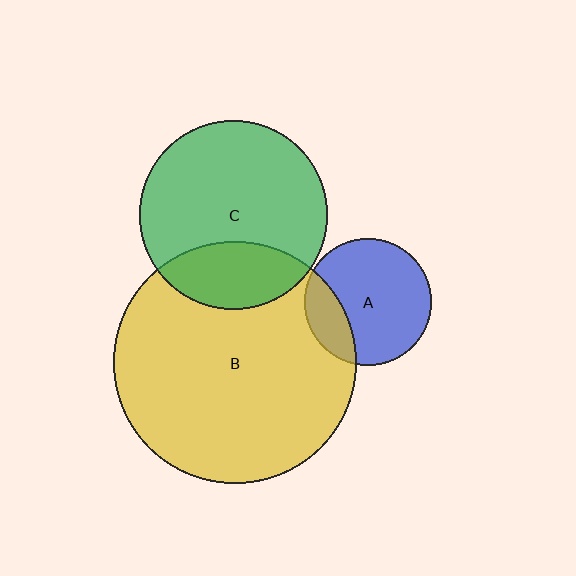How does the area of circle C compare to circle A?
Approximately 2.2 times.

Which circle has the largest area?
Circle B (yellow).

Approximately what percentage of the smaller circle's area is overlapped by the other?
Approximately 25%.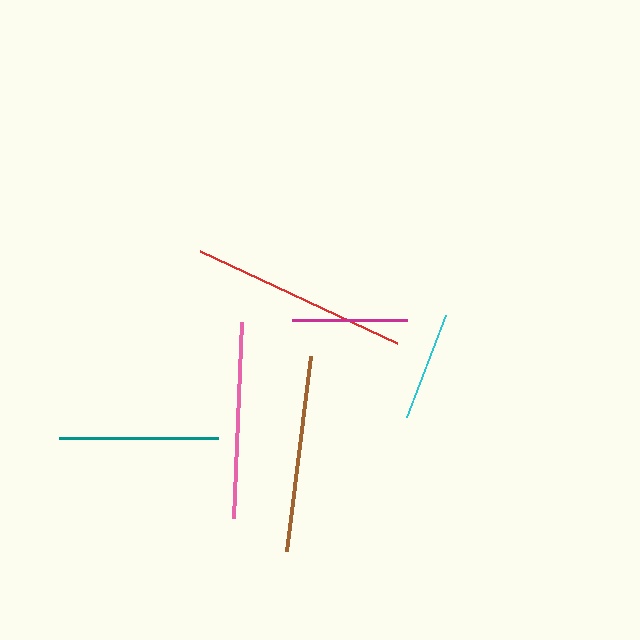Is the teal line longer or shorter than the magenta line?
The teal line is longer than the magenta line.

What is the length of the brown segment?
The brown segment is approximately 197 pixels long.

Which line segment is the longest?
The red line is the longest at approximately 217 pixels.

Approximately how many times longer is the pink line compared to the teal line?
The pink line is approximately 1.2 times the length of the teal line.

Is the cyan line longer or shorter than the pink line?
The pink line is longer than the cyan line.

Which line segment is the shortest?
The cyan line is the shortest at approximately 110 pixels.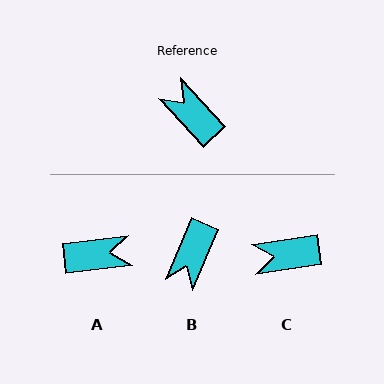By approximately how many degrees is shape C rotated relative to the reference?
Approximately 56 degrees counter-clockwise.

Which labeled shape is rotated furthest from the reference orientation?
A, about 126 degrees away.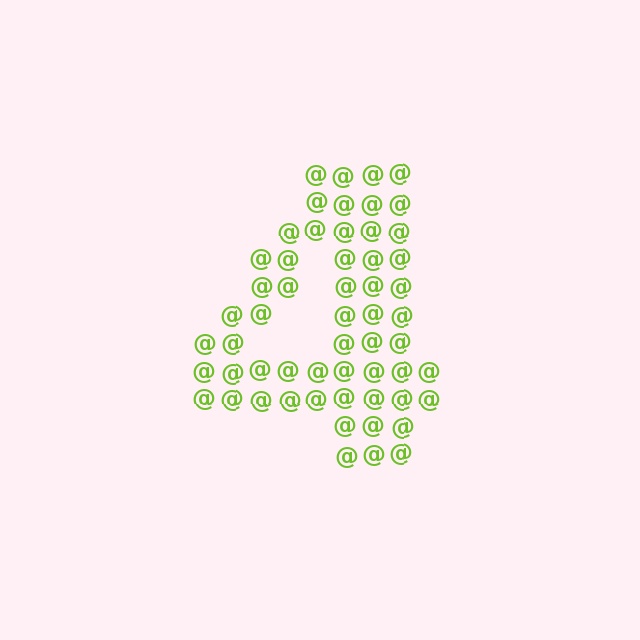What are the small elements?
The small elements are at signs.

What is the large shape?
The large shape is the digit 4.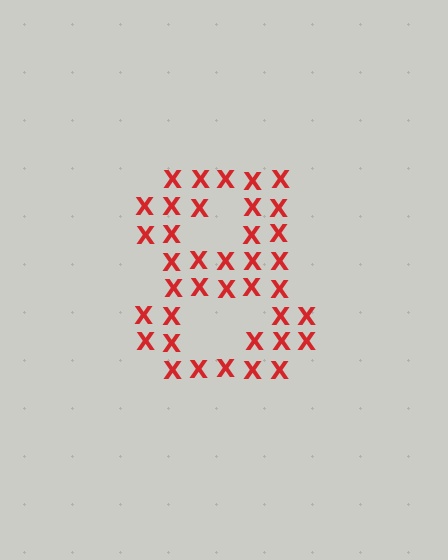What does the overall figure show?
The overall figure shows the digit 8.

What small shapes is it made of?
It is made of small letter X's.